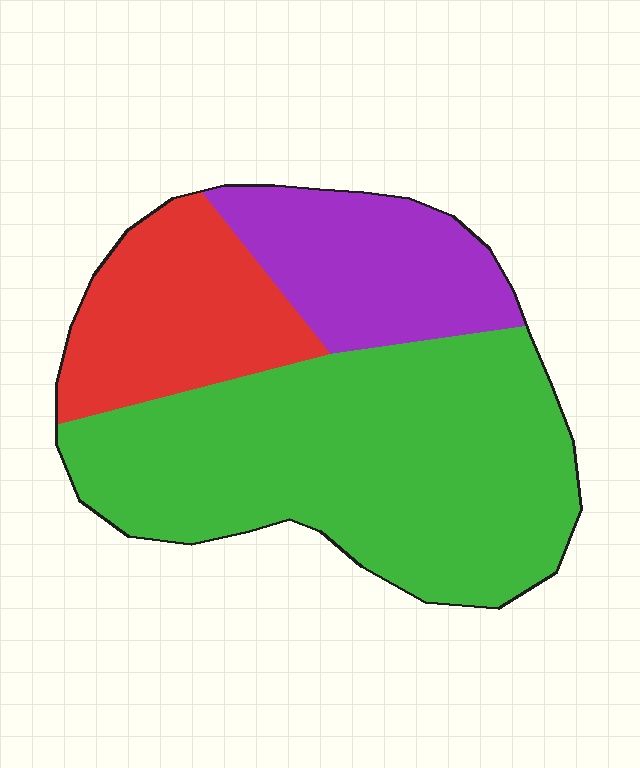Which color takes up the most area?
Green, at roughly 60%.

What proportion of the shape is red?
Red takes up less than a quarter of the shape.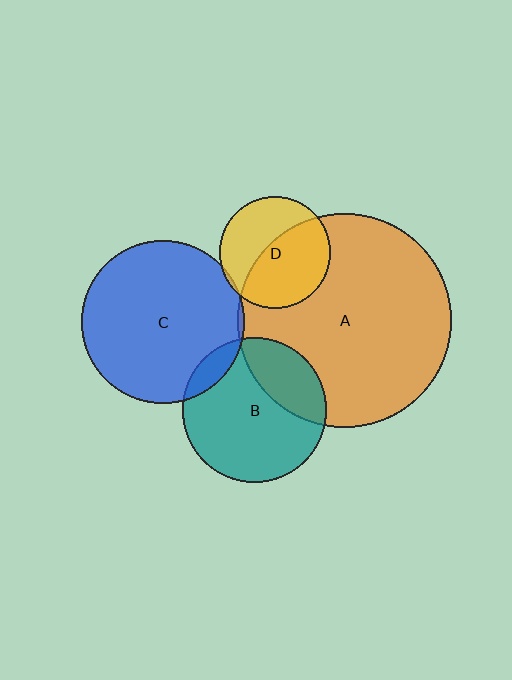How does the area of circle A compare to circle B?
Approximately 2.2 times.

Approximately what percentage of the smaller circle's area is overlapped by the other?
Approximately 25%.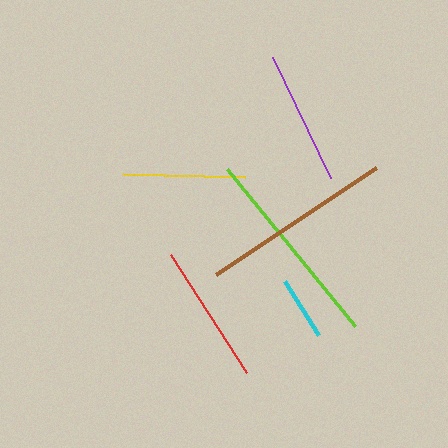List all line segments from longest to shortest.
From longest to shortest: lime, brown, red, purple, yellow, cyan.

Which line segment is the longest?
The lime line is the longest at approximately 202 pixels.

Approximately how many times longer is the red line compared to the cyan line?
The red line is approximately 2.2 times the length of the cyan line.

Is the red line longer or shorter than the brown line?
The brown line is longer than the red line.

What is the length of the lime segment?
The lime segment is approximately 202 pixels long.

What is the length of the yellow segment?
The yellow segment is approximately 122 pixels long.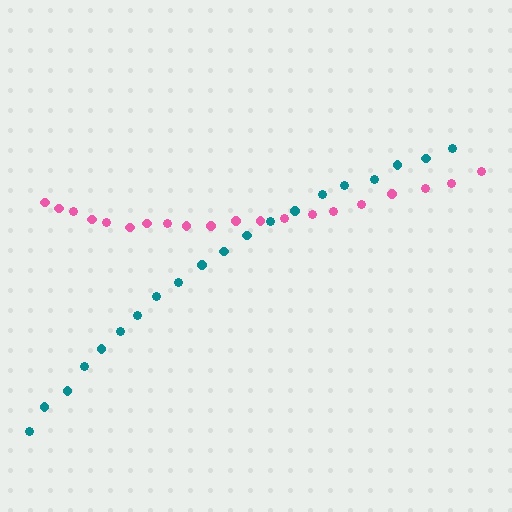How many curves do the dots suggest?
There are 2 distinct paths.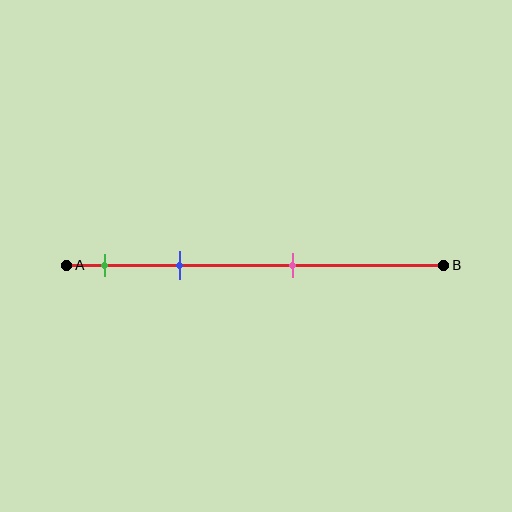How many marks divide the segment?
There are 3 marks dividing the segment.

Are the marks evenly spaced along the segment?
No, the marks are not evenly spaced.